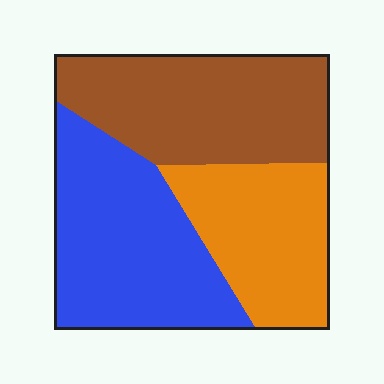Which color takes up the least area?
Orange, at roughly 25%.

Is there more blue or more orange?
Blue.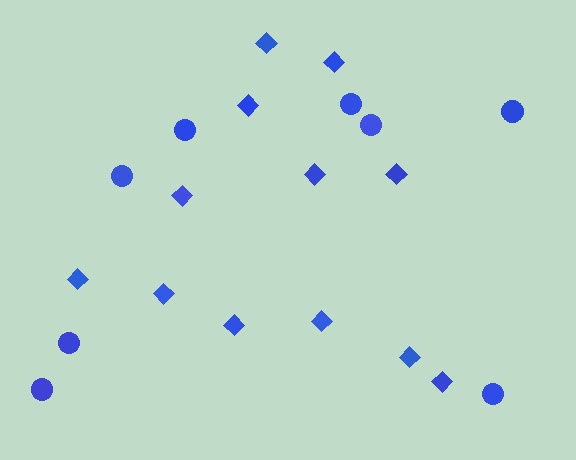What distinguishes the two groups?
There are 2 groups: one group of circles (8) and one group of diamonds (12).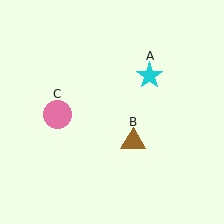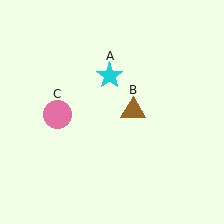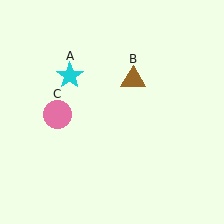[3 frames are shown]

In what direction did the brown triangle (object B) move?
The brown triangle (object B) moved up.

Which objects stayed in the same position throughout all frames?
Pink circle (object C) remained stationary.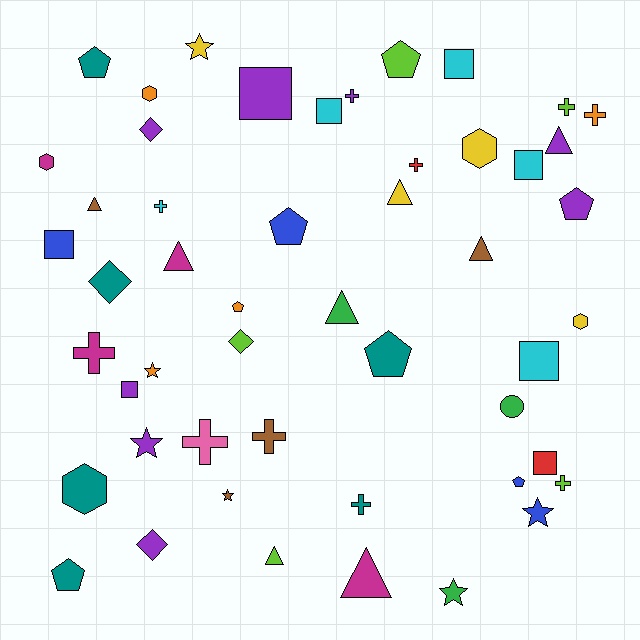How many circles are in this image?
There is 1 circle.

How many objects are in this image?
There are 50 objects.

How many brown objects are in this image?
There are 4 brown objects.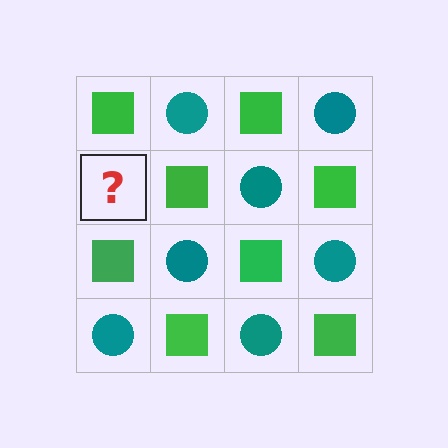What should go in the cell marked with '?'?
The missing cell should contain a teal circle.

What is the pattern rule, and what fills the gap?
The rule is that it alternates green square and teal circle in a checkerboard pattern. The gap should be filled with a teal circle.